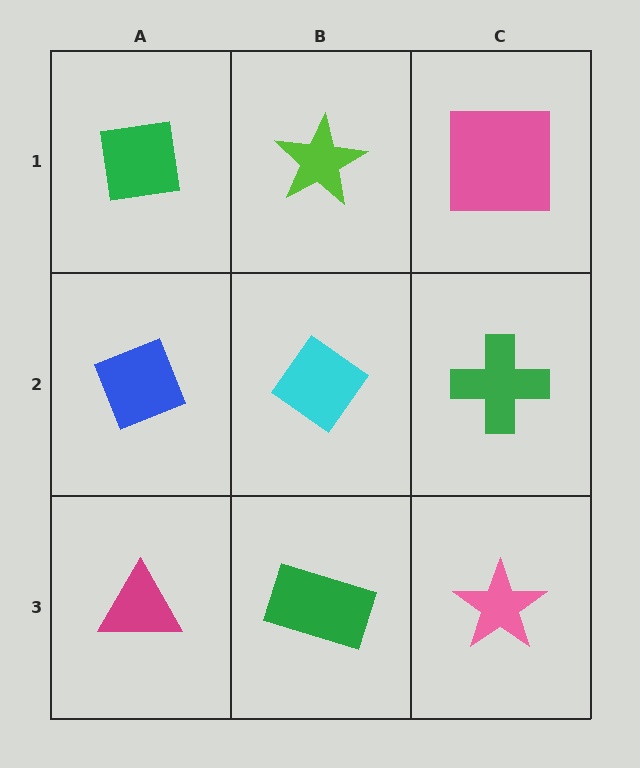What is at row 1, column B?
A lime star.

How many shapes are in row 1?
3 shapes.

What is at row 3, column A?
A magenta triangle.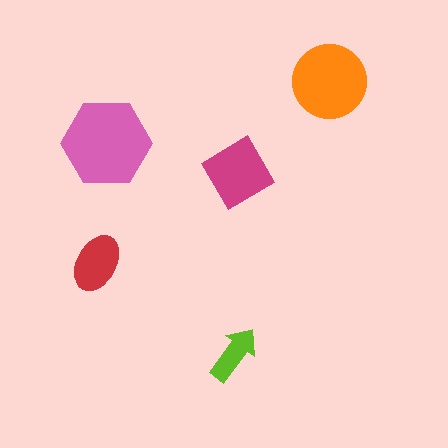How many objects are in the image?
There are 5 objects in the image.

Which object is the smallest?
The lime arrow.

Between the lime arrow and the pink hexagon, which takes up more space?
The pink hexagon.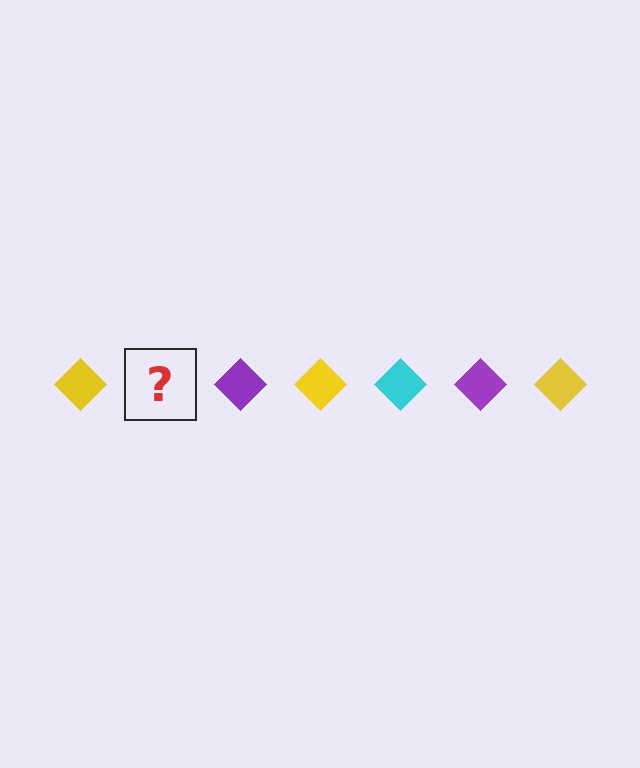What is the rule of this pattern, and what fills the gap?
The rule is that the pattern cycles through yellow, cyan, purple diamonds. The gap should be filled with a cyan diamond.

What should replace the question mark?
The question mark should be replaced with a cyan diamond.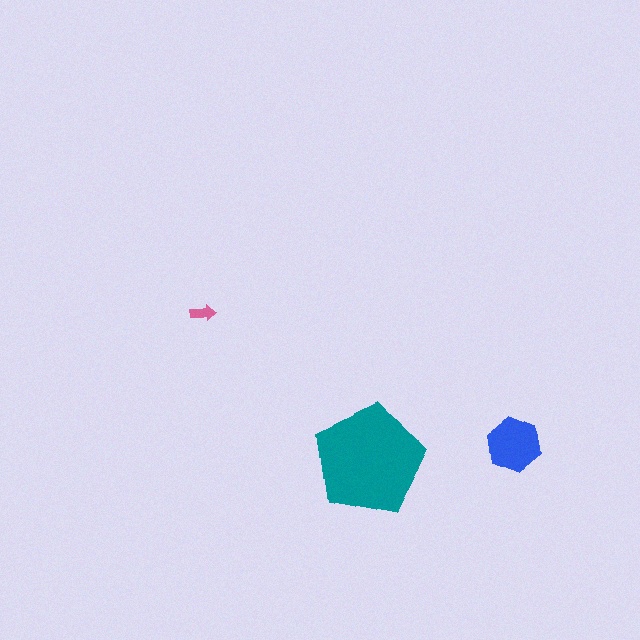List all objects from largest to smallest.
The teal pentagon, the blue hexagon, the pink arrow.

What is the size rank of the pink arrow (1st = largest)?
3rd.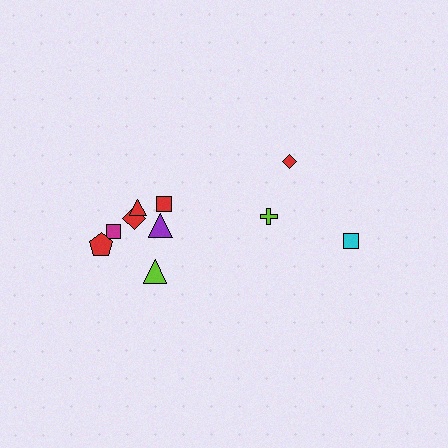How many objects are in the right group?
There are 3 objects.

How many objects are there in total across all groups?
There are 10 objects.